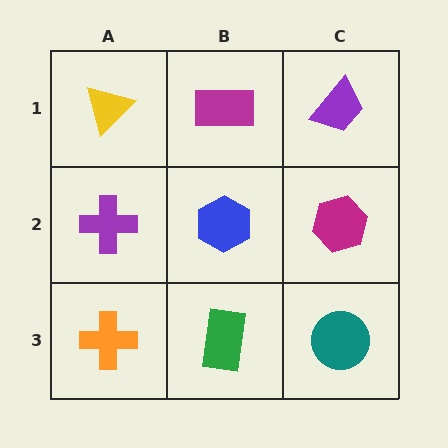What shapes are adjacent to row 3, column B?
A blue hexagon (row 2, column B), an orange cross (row 3, column A), a teal circle (row 3, column C).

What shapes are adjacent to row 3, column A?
A purple cross (row 2, column A), a green rectangle (row 3, column B).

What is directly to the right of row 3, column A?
A green rectangle.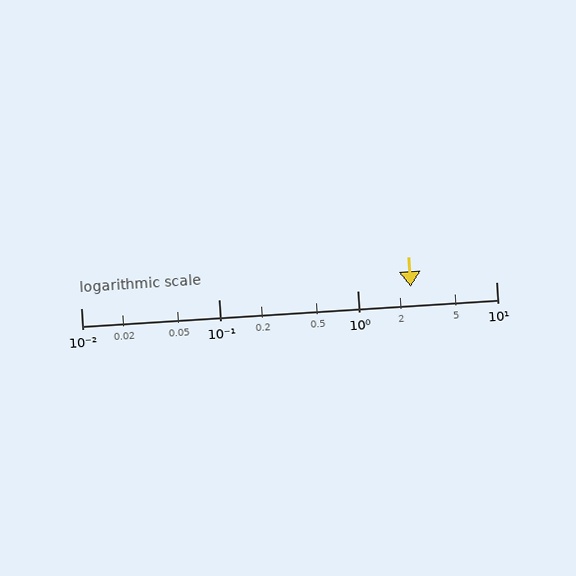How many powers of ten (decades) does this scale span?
The scale spans 3 decades, from 0.01 to 10.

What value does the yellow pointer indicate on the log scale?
The pointer indicates approximately 2.4.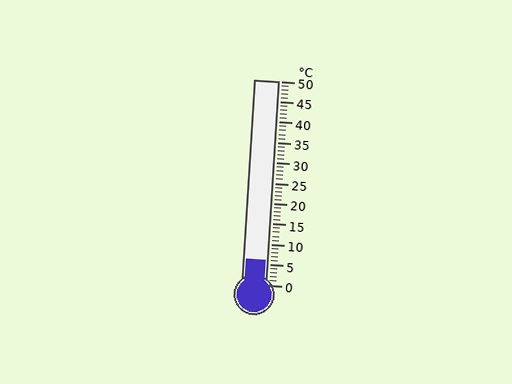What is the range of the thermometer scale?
The thermometer scale ranges from 0°C to 50°C.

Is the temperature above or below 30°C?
The temperature is below 30°C.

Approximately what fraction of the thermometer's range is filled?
The thermometer is filled to approximately 10% of its range.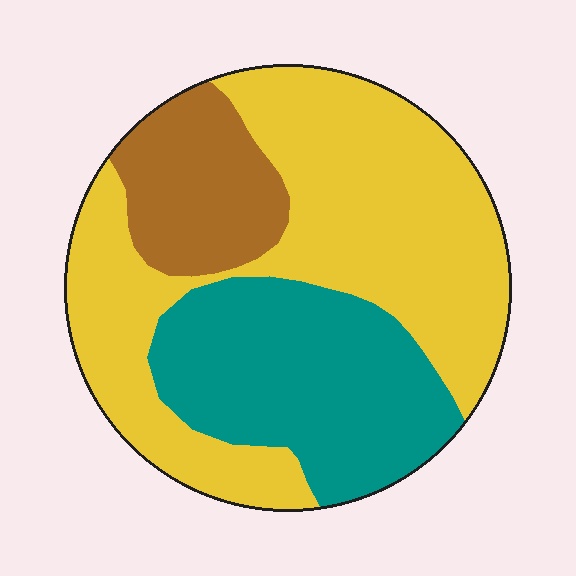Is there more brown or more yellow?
Yellow.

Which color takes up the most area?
Yellow, at roughly 55%.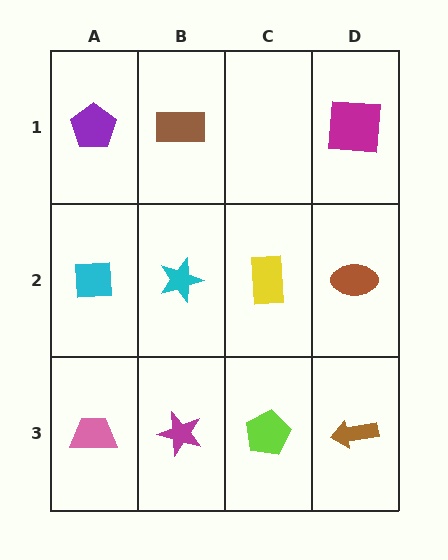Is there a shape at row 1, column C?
No, that cell is empty.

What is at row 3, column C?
A lime pentagon.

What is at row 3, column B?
A magenta star.